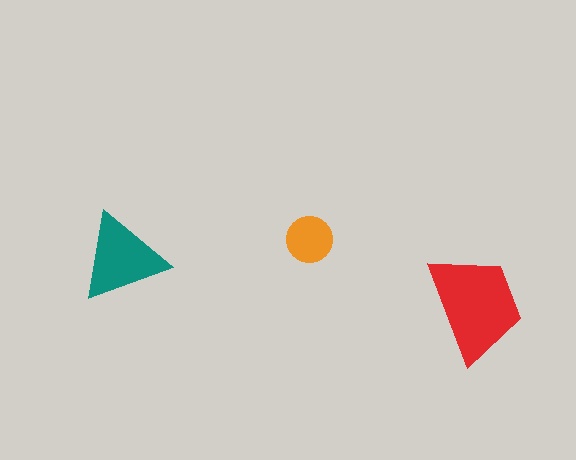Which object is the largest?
The red trapezoid.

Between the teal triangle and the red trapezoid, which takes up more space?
The red trapezoid.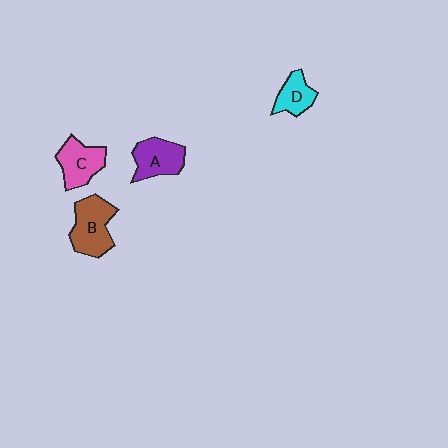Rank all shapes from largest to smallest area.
From largest to smallest: B (brown), A (purple), C (pink), D (cyan).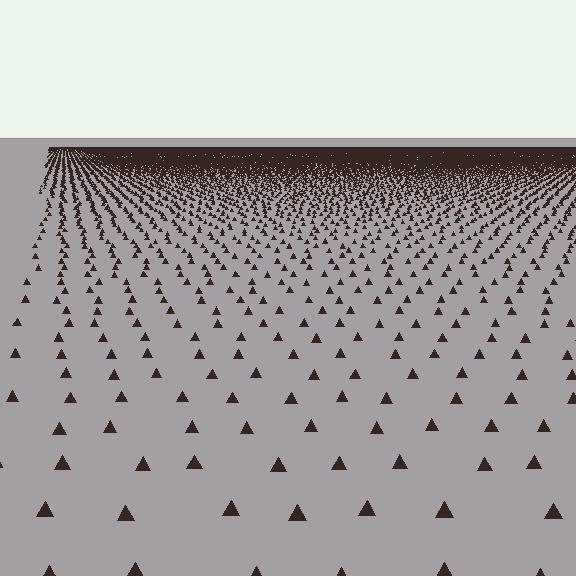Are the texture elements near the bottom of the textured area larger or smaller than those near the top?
Larger. Near the bottom, elements are closer to the viewer and appear at a bigger on-screen size.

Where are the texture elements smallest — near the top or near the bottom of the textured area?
Near the top.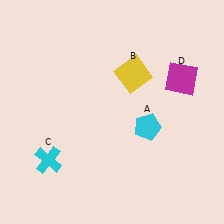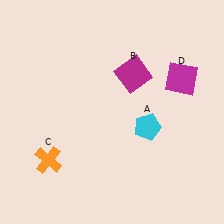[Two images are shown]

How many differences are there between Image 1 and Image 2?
There are 2 differences between the two images.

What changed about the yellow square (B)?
In Image 1, B is yellow. In Image 2, it changed to magenta.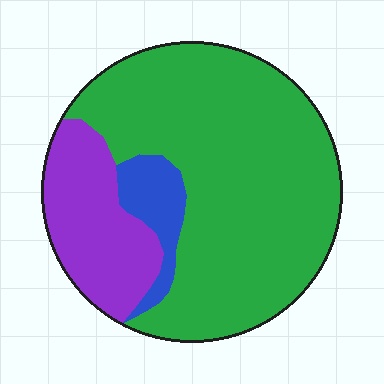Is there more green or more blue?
Green.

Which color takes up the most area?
Green, at roughly 70%.